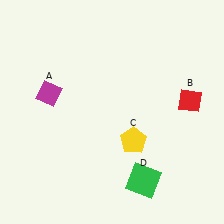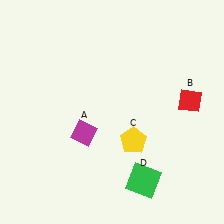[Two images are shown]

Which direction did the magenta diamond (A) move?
The magenta diamond (A) moved down.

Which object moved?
The magenta diamond (A) moved down.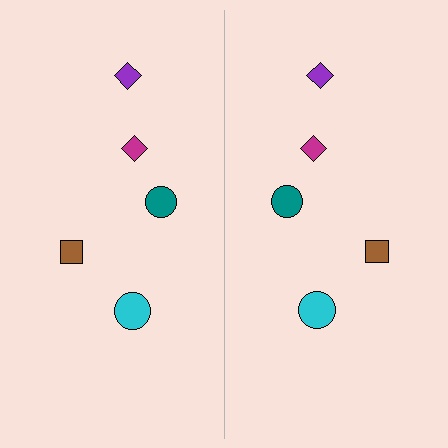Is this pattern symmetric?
Yes, this pattern has bilateral (reflection) symmetry.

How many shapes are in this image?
There are 10 shapes in this image.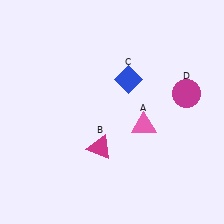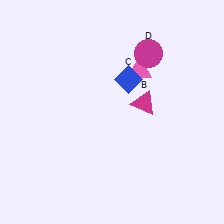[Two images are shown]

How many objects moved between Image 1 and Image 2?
3 objects moved between the two images.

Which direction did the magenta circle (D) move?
The magenta circle (D) moved up.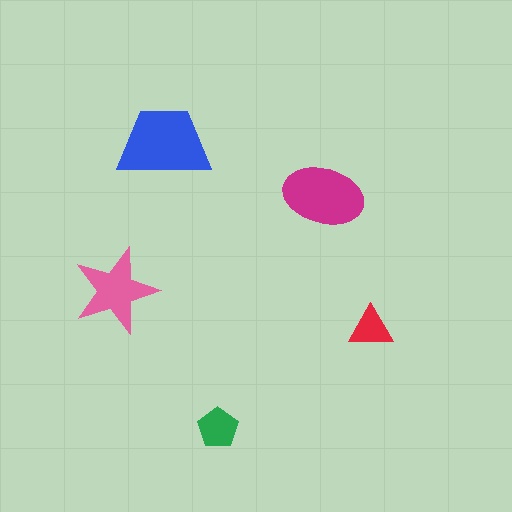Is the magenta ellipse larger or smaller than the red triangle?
Larger.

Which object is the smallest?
The red triangle.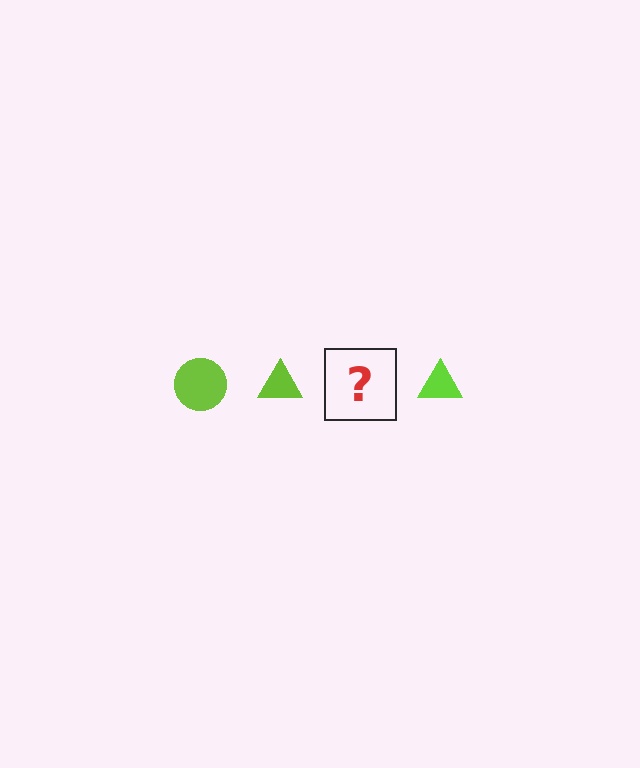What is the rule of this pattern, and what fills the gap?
The rule is that the pattern cycles through circle, triangle shapes in lime. The gap should be filled with a lime circle.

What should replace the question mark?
The question mark should be replaced with a lime circle.